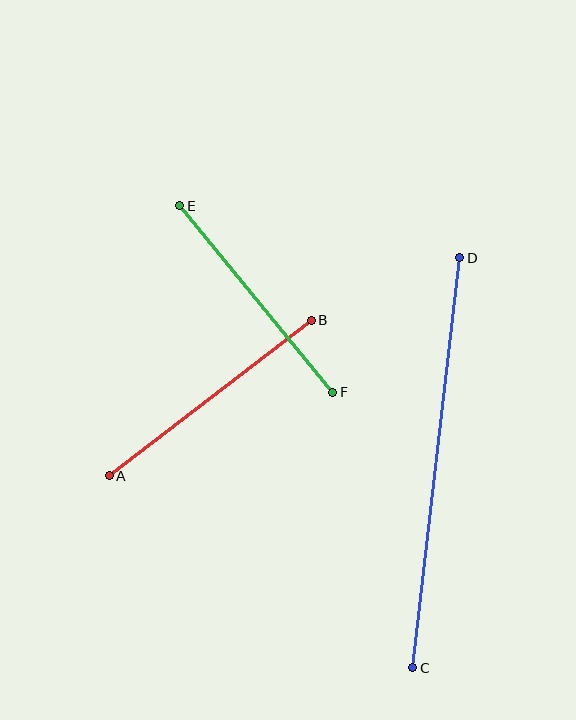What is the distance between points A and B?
The distance is approximately 255 pixels.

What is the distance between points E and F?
The distance is approximately 242 pixels.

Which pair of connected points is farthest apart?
Points C and D are farthest apart.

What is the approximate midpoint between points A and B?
The midpoint is at approximately (210, 398) pixels.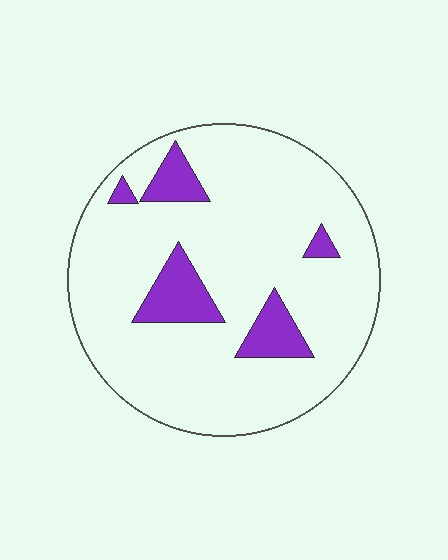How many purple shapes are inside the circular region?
5.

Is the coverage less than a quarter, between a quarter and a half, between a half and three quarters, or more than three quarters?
Less than a quarter.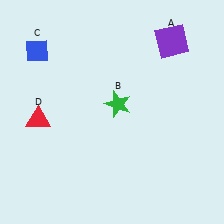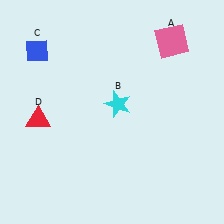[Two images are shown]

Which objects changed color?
A changed from purple to pink. B changed from green to cyan.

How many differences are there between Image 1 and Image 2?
There are 2 differences between the two images.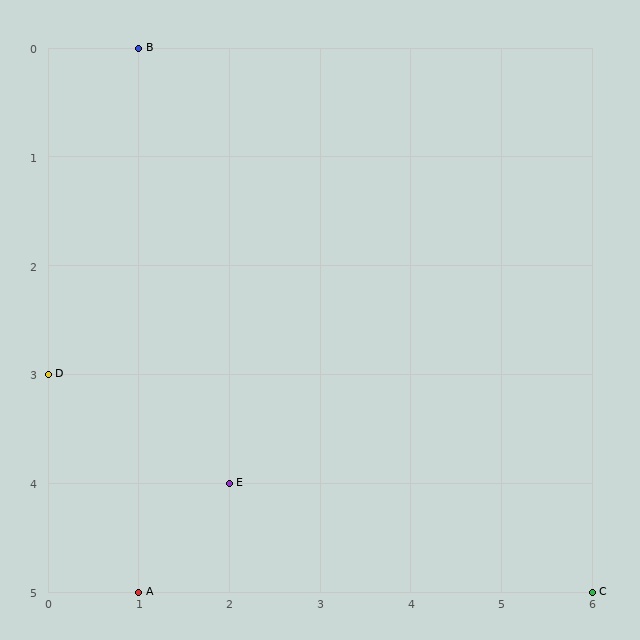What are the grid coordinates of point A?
Point A is at grid coordinates (1, 5).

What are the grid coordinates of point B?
Point B is at grid coordinates (1, 0).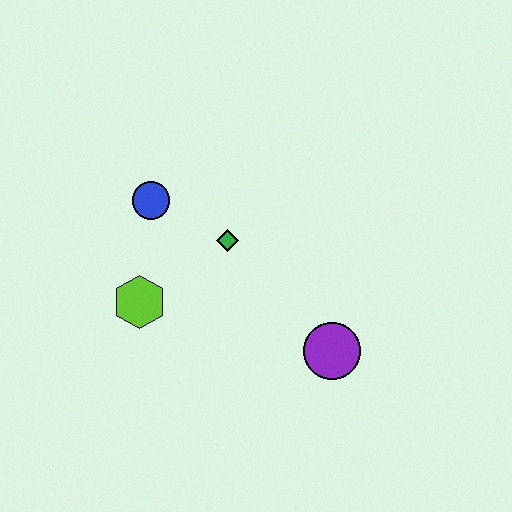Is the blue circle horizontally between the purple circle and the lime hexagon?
Yes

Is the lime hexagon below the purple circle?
No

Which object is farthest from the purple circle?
The blue circle is farthest from the purple circle.